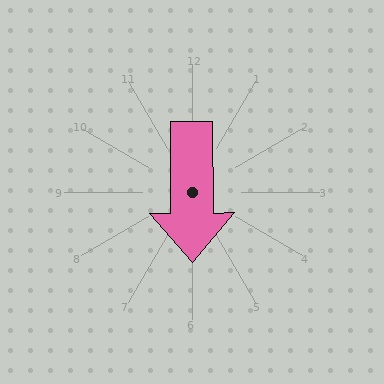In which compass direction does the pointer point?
South.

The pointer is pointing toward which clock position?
Roughly 6 o'clock.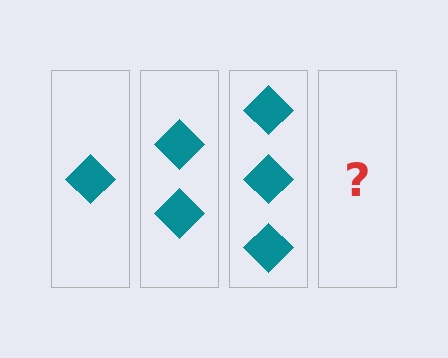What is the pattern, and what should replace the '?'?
The pattern is that each step adds one more diamond. The '?' should be 4 diamonds.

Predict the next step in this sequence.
The next step is 4 diamonds.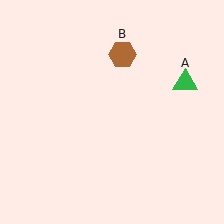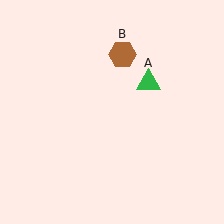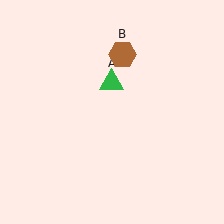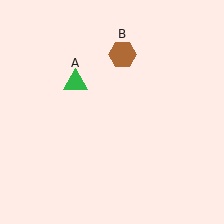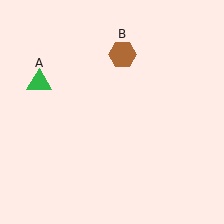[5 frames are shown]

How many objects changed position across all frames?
1 object changed position: green triangle (object A).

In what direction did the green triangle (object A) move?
The green triangle (object A) moved left.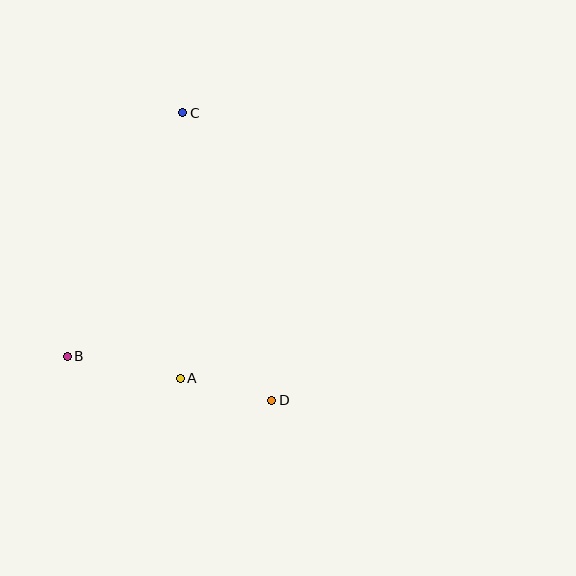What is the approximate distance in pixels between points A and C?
The distance between A and C is approximately 265 pixels.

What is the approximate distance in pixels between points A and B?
The distance between A and B is approximately 115 pixels.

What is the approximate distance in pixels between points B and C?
The distance between B and C is approximately 269 pixels.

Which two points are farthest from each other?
Points C and D are farthest from each other.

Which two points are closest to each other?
Points A and D are closest to each other.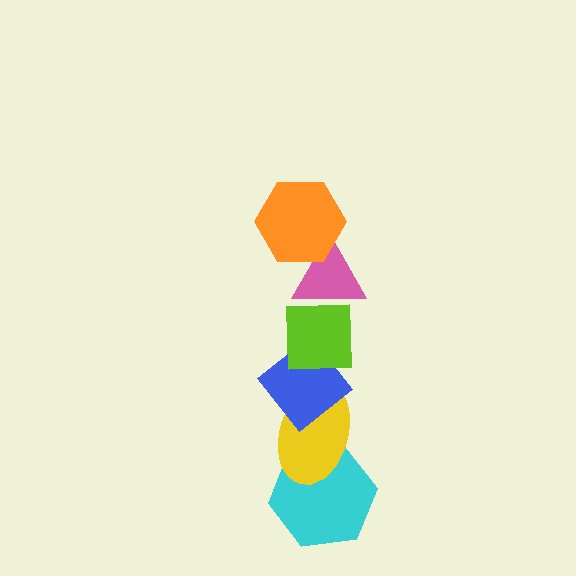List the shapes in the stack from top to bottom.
From top to bottom: the orange hexagon, the pink triangle, the lime square, the blue diamond, the yellow ellipse, the cyan hexagon.